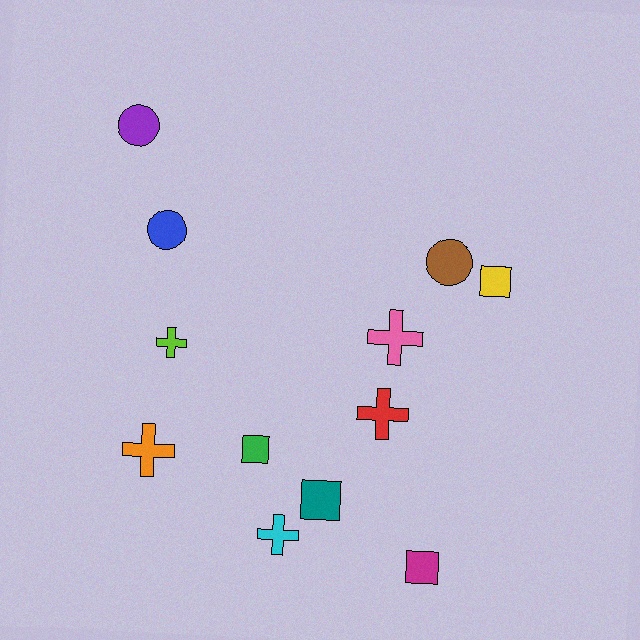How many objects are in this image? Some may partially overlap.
There are 12 objects.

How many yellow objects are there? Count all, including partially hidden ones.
There is 1 yellow object.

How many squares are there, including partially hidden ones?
There are 4 squares.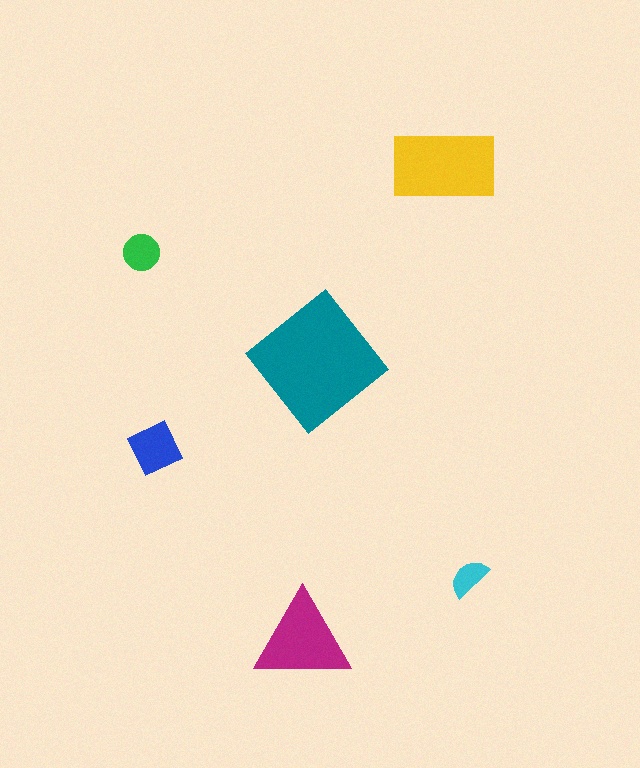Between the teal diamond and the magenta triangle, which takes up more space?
The teal diamond.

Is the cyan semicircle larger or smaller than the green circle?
Smaller.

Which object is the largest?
The teal diamond.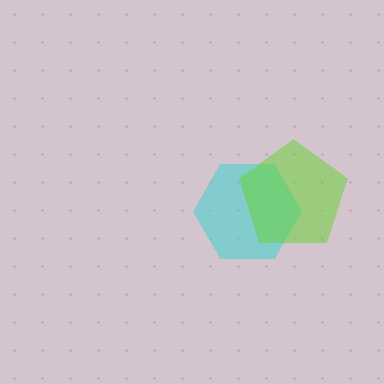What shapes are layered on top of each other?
The layered shapes are: a cyan hexagon, a lime pentagon.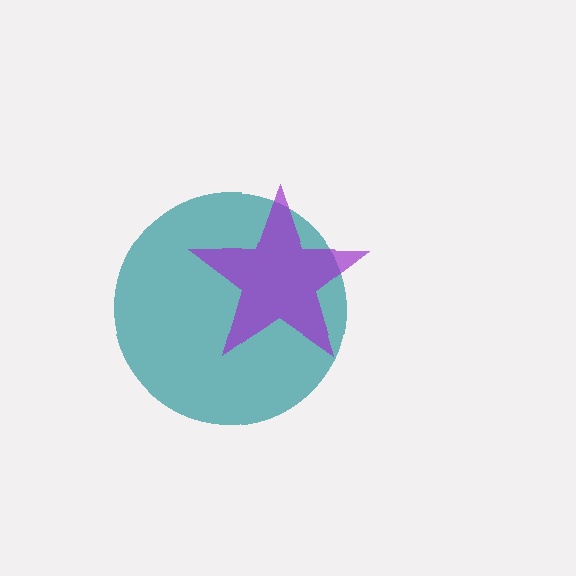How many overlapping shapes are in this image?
There are 2 overlapping shapes in the image.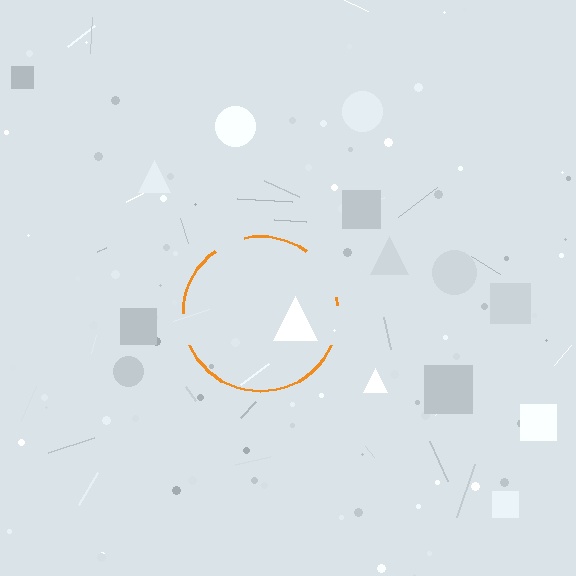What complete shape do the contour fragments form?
The contour fragments form a circle.